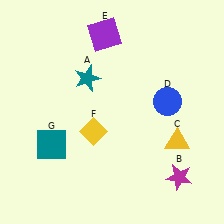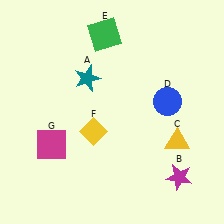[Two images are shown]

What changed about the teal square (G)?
In Image 1, G is teal. In Image 2, it changed to magenta.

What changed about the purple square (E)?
In Image 1, E is purple. In Image 2, it changed to green.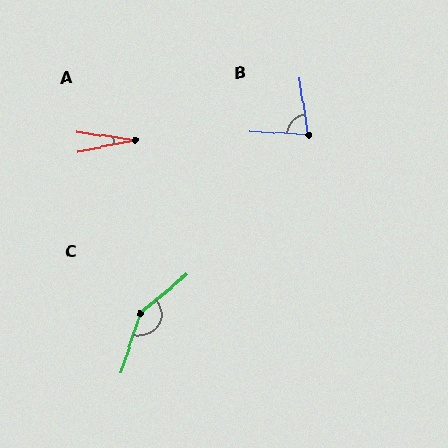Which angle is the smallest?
A, at approximately 19 degrees.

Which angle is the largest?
C, at approximately 148 degrees.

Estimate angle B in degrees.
Approximately 79 degrees.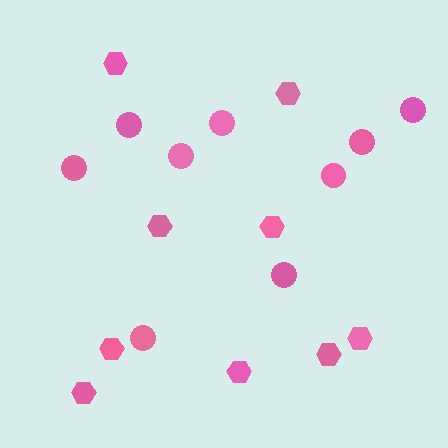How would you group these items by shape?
There are 2 groups: one group of hexagons (9) and one group of circles (9).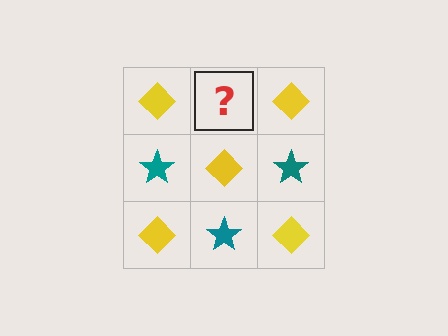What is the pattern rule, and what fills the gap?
The rule is that it alternates yellow diamond and teal star in a checkerboard pattern. The gap should be filled with a teal star.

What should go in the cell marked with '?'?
The missing cell should contain a teal star.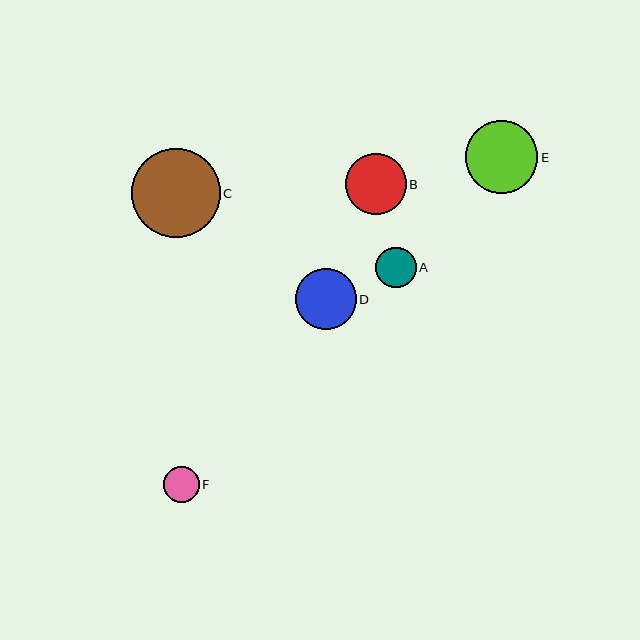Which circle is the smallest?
Circle F is the smallest with a size of approximately 36 pixels.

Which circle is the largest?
Circle C is the largest with a size of approximately 89 pixels.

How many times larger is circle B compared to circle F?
Circle B is approximately 1.7 times the size of circle F.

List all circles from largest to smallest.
From largest to smallest: C, E, D, B, A, F.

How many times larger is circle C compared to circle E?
Circle C is approximately 1.2 times the size of circle E.